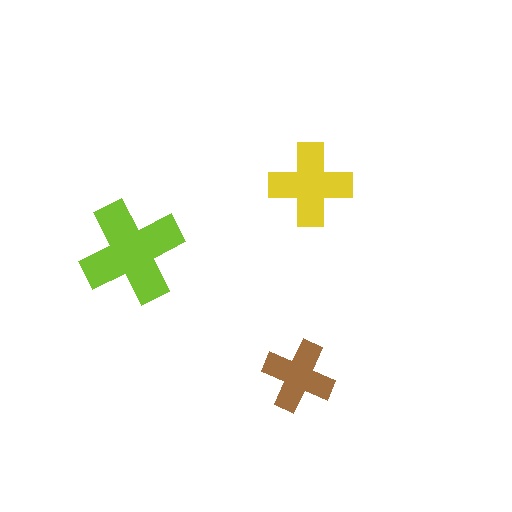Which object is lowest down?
The brown cross is bottommost.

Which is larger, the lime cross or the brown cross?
The lime one.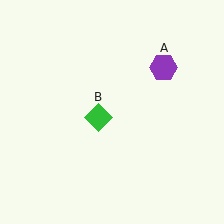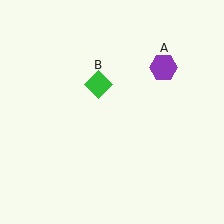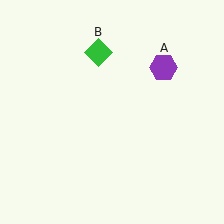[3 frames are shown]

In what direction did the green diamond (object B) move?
The green diamond (object B) moved up.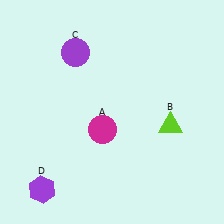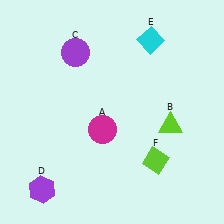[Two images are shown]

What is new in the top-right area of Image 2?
A cyan diamond (E) was added in the top-right area of Image 2.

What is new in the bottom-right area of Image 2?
A lime diamond (F) was added in the bottom-right area of Image 2.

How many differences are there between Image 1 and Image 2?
There are 2 differences between the two images.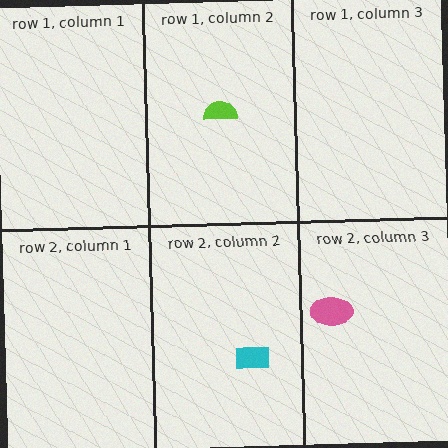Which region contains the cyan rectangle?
The row 2, column 2 region.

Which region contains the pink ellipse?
The row 2, column 3 region.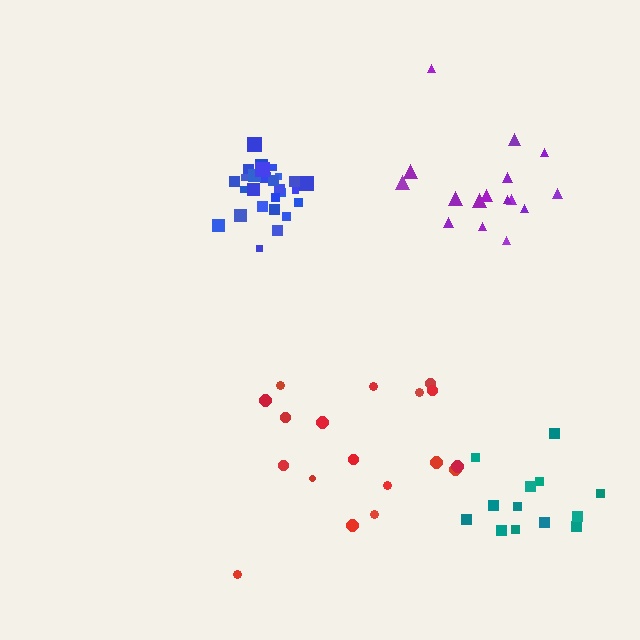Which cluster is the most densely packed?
Blue.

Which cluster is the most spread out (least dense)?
Red.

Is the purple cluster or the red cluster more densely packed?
Purple.